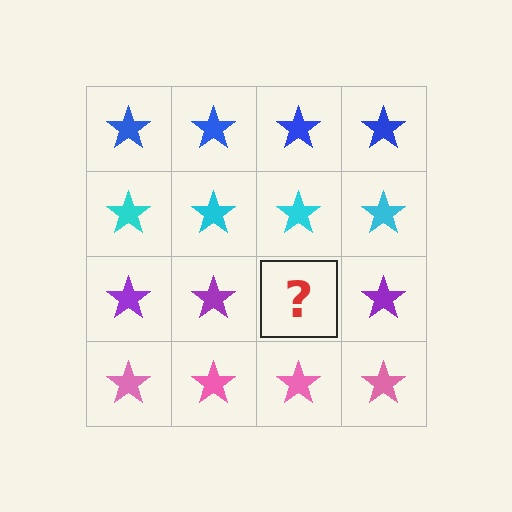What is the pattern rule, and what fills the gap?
The rule is that each row has a consistent color. The gap should be filled with a purple star.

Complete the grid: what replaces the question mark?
The question mark should be replaced with a purple star.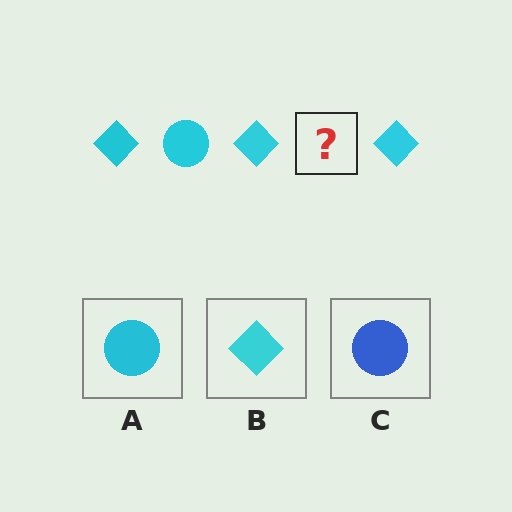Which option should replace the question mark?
Option A.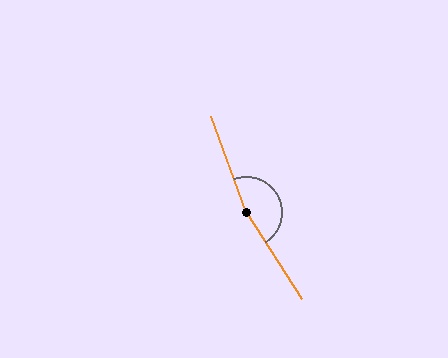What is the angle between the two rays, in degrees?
Approximately 167 degrees.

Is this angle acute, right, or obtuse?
It is obtuse.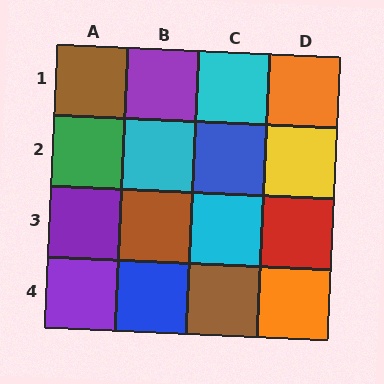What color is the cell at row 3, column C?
Cyan.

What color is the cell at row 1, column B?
Purple.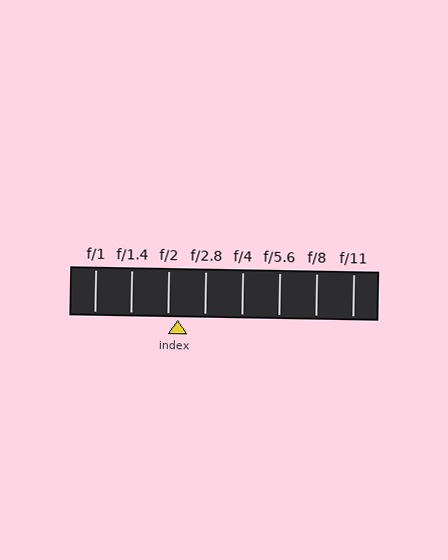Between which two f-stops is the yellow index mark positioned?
The index mark is between f/2 and f/2.8.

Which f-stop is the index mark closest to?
The index mark is closest to f/2.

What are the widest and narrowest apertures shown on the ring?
The widest aperture shown is f/1 and the narrowest is f/11.